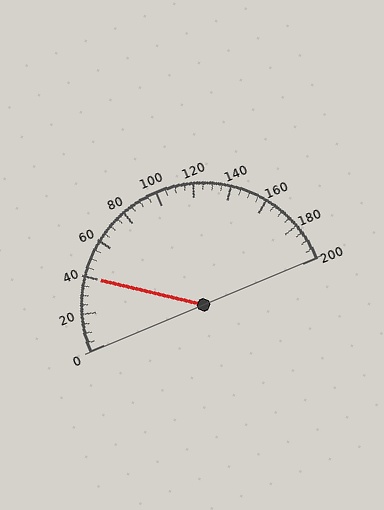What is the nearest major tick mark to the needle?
The nearest major tick mark is 40.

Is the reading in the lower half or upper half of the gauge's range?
The reading is in the lower half of the range (0 to 200).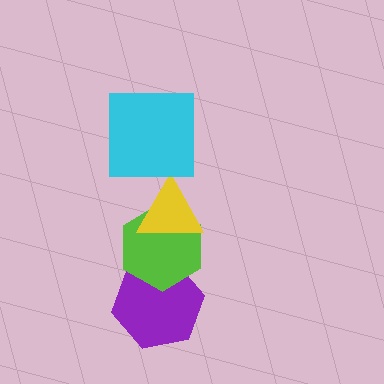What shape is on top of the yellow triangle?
The cyan square is on top of the yellow triangle.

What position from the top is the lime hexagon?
The lime hexagon is 3rd from the top.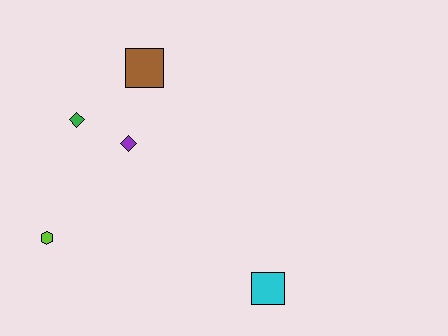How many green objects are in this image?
There is 1 green object.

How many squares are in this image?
There are 2 squares.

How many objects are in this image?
There are 5 objects.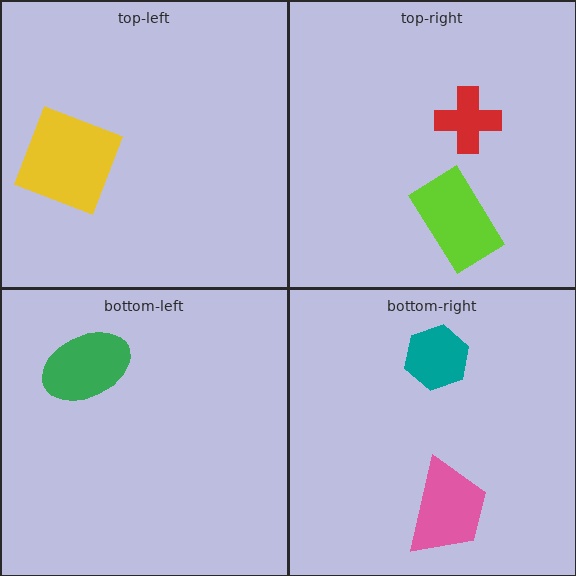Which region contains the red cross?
The top-right region.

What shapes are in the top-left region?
The yellow square.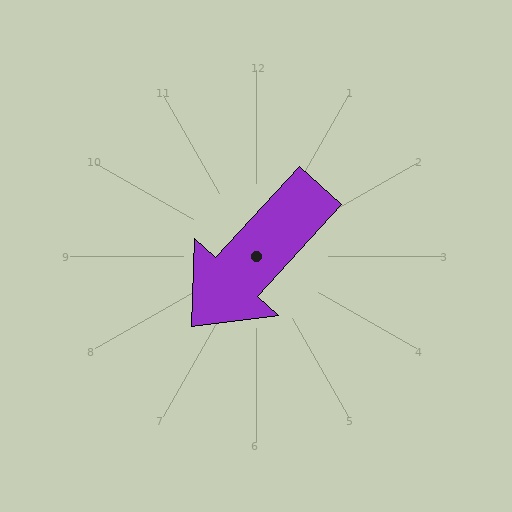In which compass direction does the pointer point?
Southwest.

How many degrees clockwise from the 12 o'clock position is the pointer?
Approximately 222 degrees.